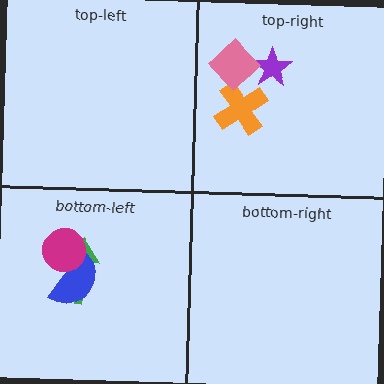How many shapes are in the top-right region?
3.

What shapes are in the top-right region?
The purple star, the orange cross, the pink diamond.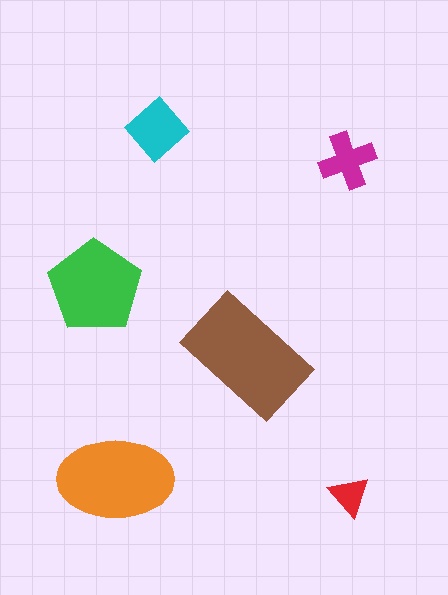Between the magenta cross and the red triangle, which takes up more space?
The magenta cross.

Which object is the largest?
The brown rectangle.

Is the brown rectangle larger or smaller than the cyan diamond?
Larger.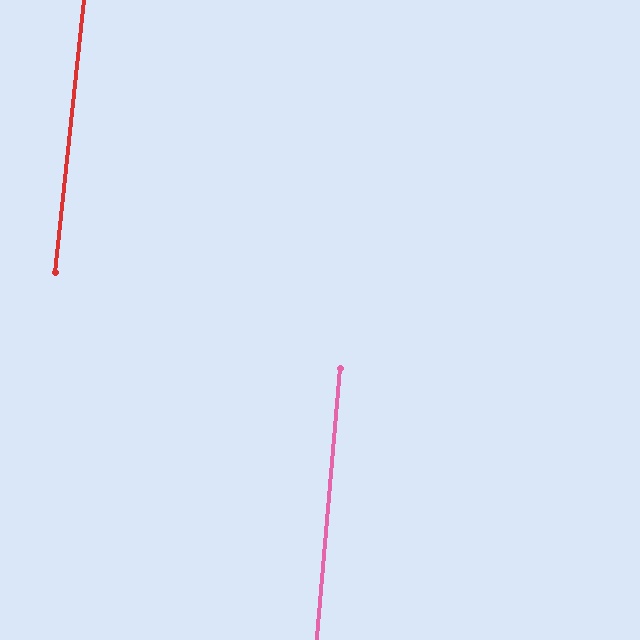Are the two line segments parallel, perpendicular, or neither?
Parallel — their directions differ by only 1.1°.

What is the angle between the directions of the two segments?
Approximately 1 degree.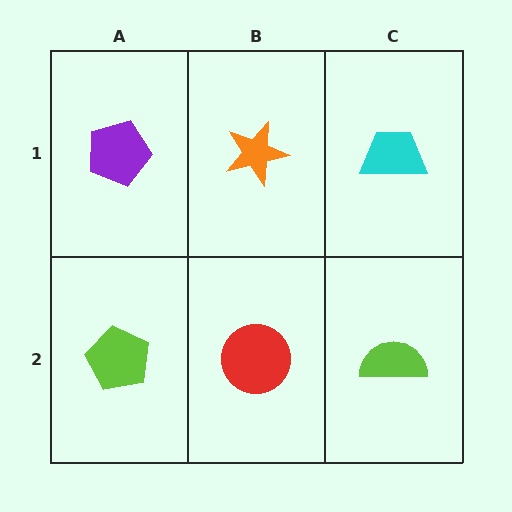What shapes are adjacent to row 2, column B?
An orange star (row 1, column B), a lime pentagon (row 2, column A), a lime semicircle (row 2, column C).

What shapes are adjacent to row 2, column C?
A cyan trapezoid (row 1, column C), a red circle (row 2, column B).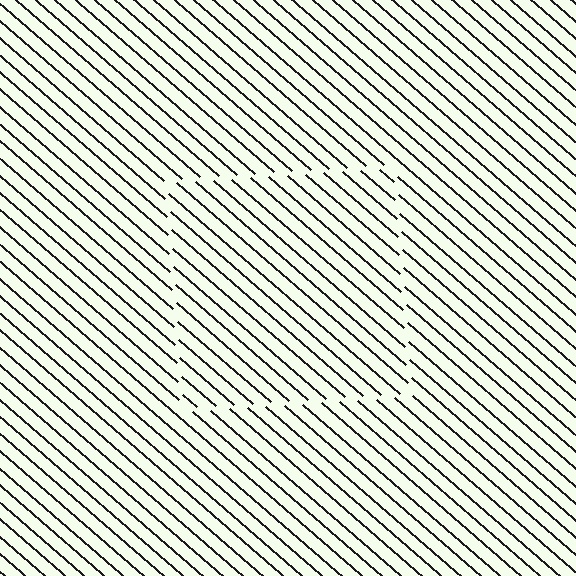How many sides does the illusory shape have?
4 sides — the line-ends trace a square.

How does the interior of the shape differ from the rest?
The interior of the shape contains the same grating, shifted by half a period — the contour is defined by the phase discontinuity where line-ends from the inner and outer gratings abut.